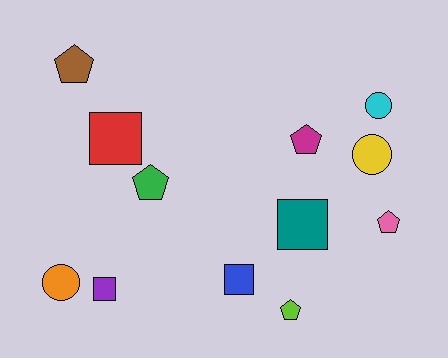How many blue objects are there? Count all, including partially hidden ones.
There is 1 blue object.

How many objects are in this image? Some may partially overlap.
There are 12 objects.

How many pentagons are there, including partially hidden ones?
There are 5 pentagons.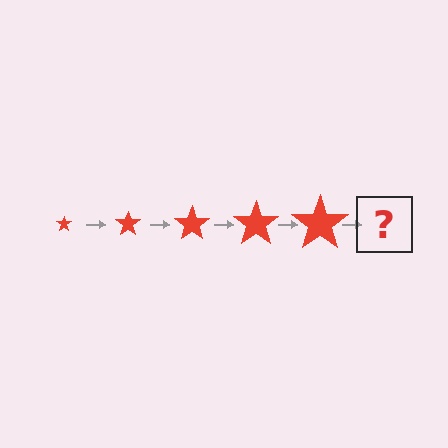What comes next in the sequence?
The next element should be a red star, larger than the previous one.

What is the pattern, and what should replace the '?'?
The pattern is that the star gets progressively larger each step. The '?' should be a red star, larger than the previous one.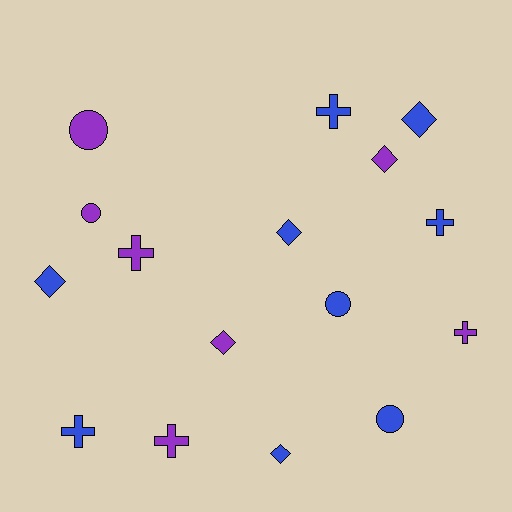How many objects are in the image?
There are 16 objects.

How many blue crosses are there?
There are 3 blue crosses.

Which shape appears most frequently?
Cross, with 6 objects.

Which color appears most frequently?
Blue, with 9 objects.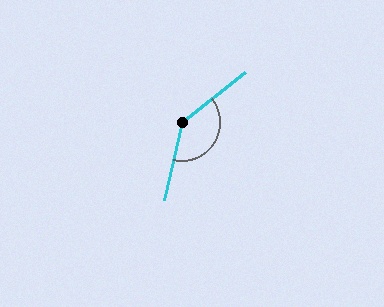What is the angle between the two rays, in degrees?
Approximately 140 degrees.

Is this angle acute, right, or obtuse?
It is obtuse.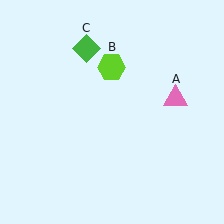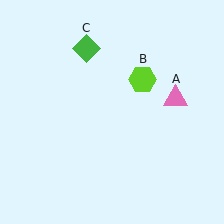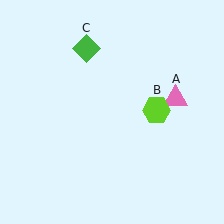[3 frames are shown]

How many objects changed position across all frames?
1 object changed position: lime hexagon (object B).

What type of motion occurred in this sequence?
The lime hexagon (object B) rotated clockwise around the center of the scene.